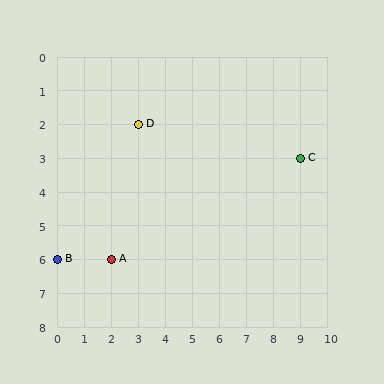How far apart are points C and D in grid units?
Points C and D are 6 columns and 1 row apart (about 6.1 grid units diagonally).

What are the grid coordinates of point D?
Point D is at grid coordinates (3, 2).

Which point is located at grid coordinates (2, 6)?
Point A is at (2, 6).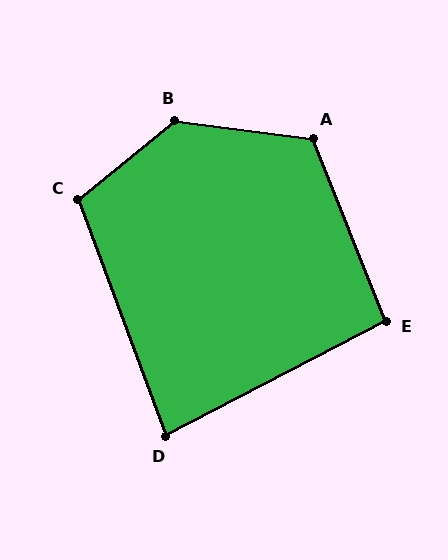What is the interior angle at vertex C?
Approximately 109 degrees (obtuse).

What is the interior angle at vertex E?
Approximately 96 degrees (obtuse).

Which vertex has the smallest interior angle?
D, at approximately 83 degrees.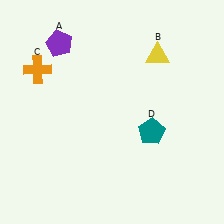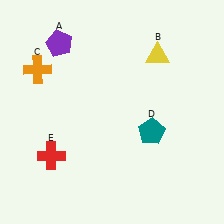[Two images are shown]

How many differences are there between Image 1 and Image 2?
There is 1 difference between the two images.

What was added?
A red cross (E) was added in Image 2.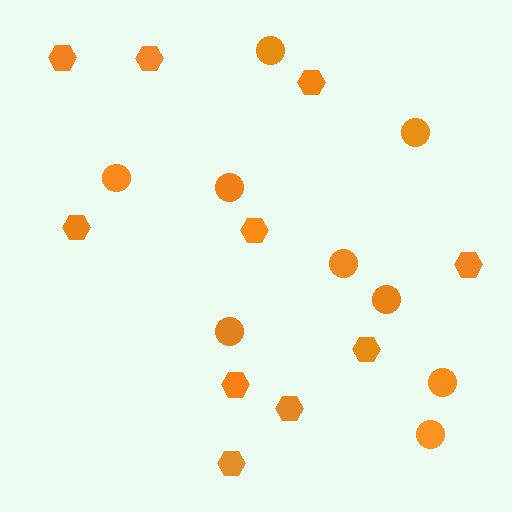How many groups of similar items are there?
There are 2 groups: one group of circles (9) and one group of hexagons (10).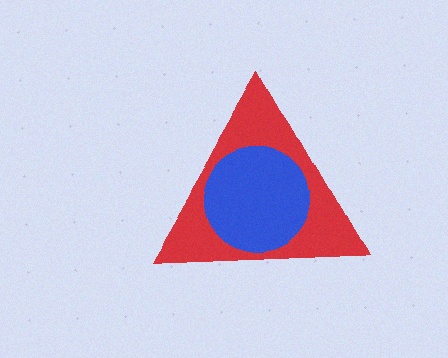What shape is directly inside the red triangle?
The blue circle.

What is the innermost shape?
The blue circle.